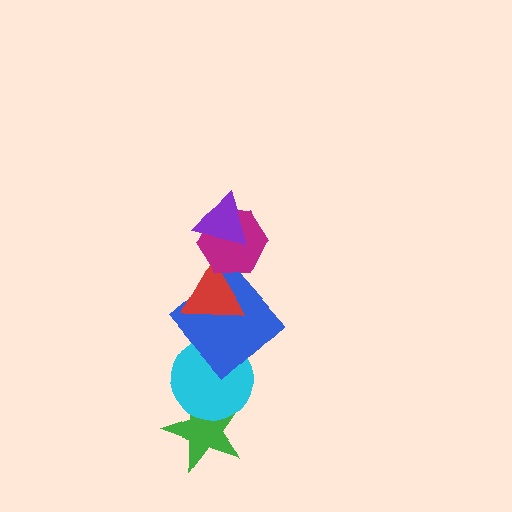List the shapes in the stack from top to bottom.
From top to bottom: the purple triangle, the magenta hexagon, the red triangle, the blue diamond, the cyan circle, the green star.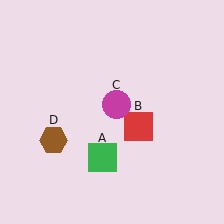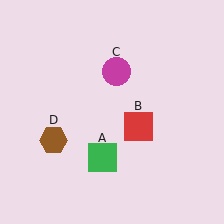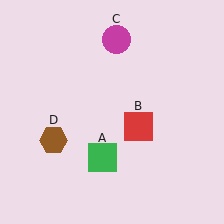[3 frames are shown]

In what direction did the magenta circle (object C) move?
The magenta circle (object C) moved up.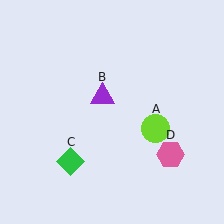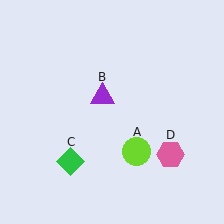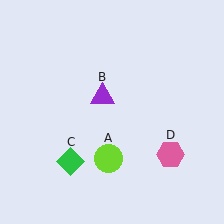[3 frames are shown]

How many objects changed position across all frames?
1 object changed position: lime circle (object A).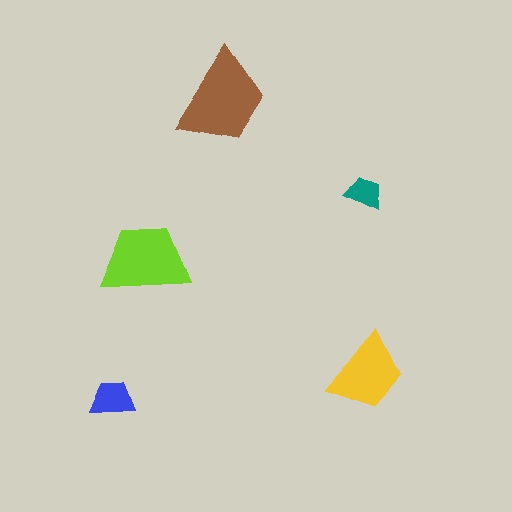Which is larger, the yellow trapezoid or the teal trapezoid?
The yellow one.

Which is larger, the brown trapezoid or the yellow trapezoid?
The brown one.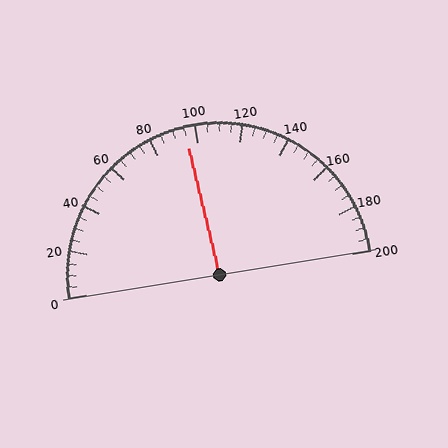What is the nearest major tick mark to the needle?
The nearest major tick mark is 100.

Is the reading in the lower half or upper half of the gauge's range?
The reading is in the lower half of the range (0 to 200).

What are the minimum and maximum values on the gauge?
The gauge ranges from 0 to 200.